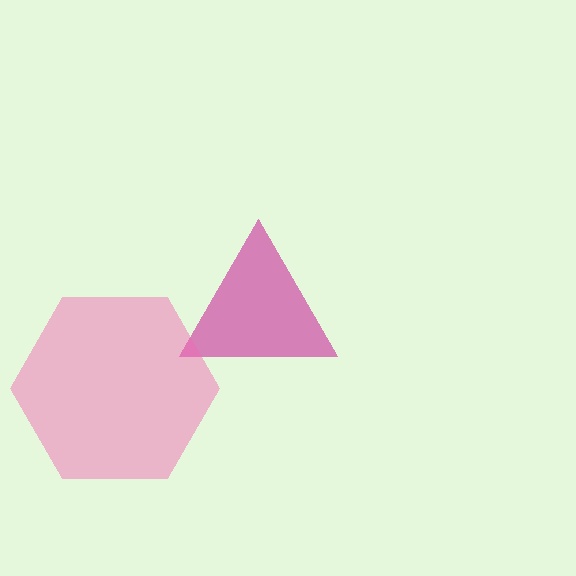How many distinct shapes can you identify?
There are 2 distinct shapes: a magenta triangle, a pink hexagon.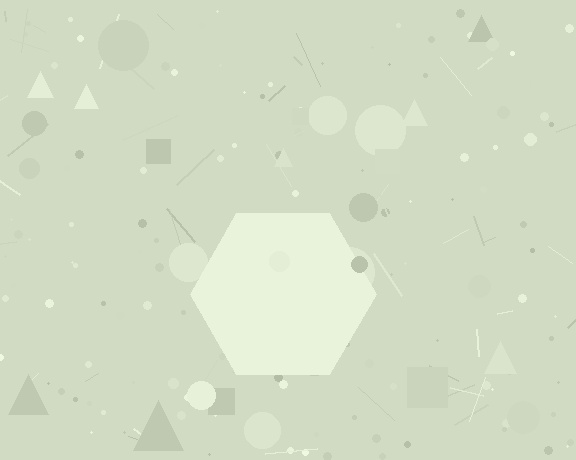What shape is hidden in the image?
A hexagon is hidden in the image.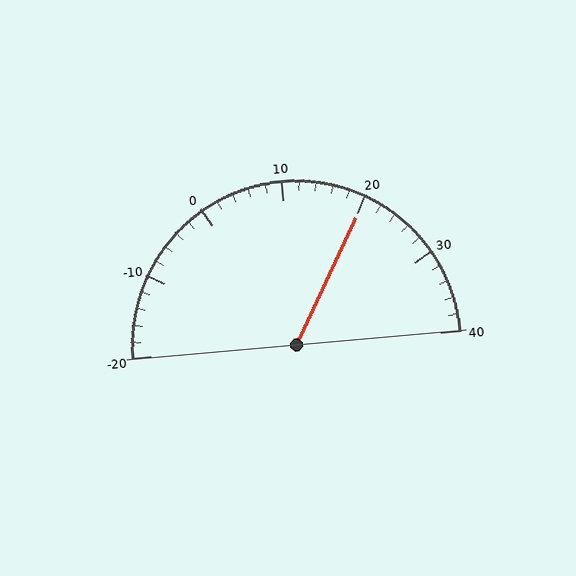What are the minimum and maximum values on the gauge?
The gauge ranges from -20 to 40.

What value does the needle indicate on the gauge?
The needle indicates approximately 20.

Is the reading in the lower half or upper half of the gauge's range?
The reading is in the upper half of the range (-20 to 40).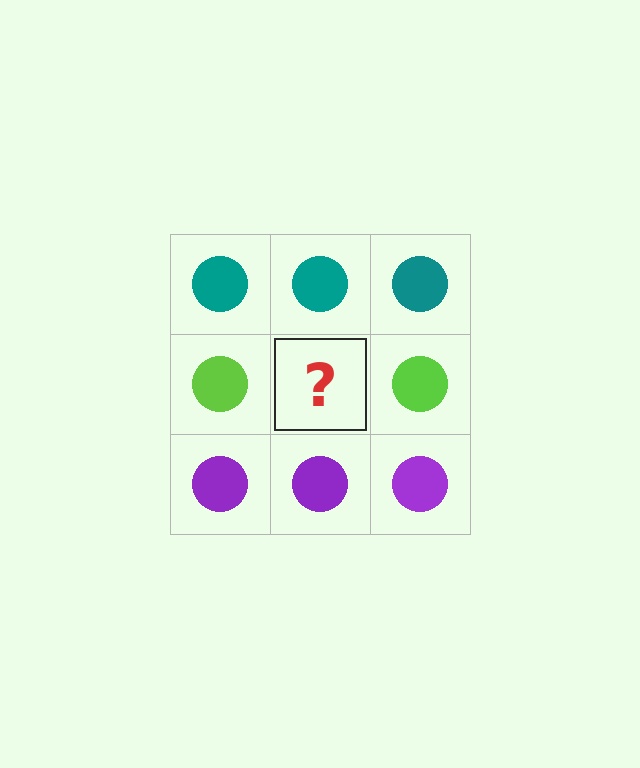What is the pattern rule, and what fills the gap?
The rule is that each row has a consistent color. The gap should be filled with a lime circle.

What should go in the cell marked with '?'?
The missing cell should contain a lime circle.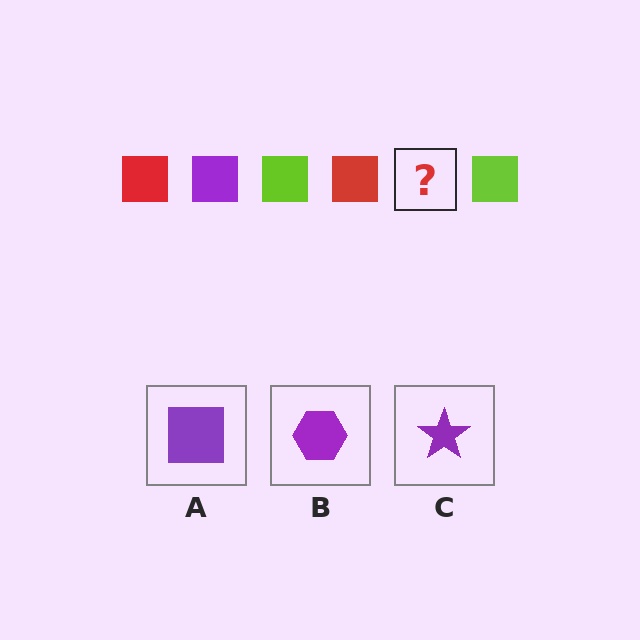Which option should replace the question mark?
Option A.